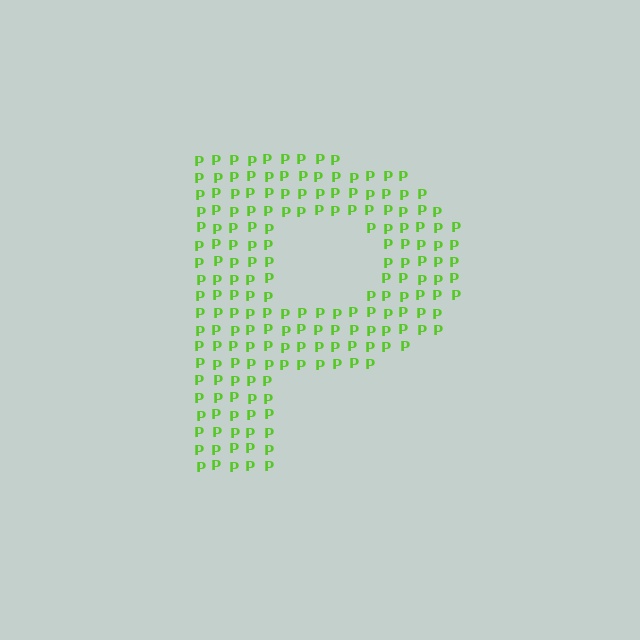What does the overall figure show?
The overall figure shows the letter P.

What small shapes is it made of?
It is made of small letter P's.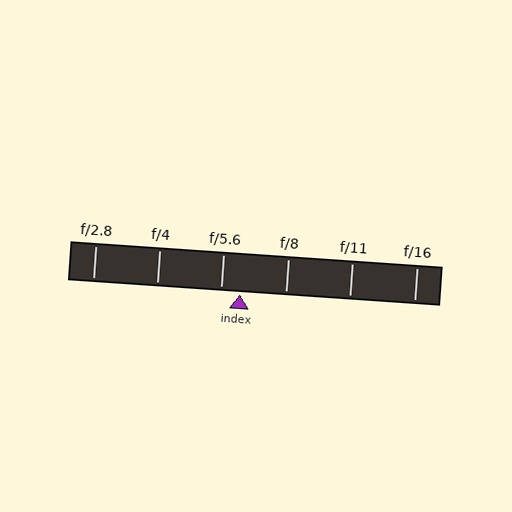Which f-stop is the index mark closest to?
The index mark is closest to f/5.6.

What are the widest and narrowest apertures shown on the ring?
The widest aperture shown is f/2.8 and the narrowest is f/16.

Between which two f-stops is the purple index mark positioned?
The index mark is between f/5.6 and f/8.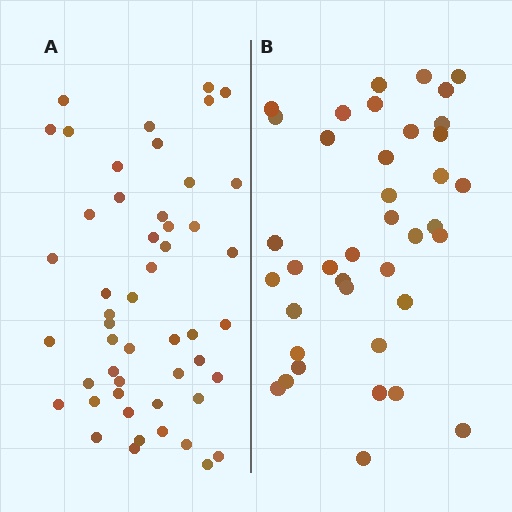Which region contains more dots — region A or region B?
Region A (the left region) has more dots.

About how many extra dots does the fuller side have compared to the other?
Region A has roughly 12 or so more dots than region B.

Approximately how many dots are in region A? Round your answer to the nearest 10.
About 50 dots.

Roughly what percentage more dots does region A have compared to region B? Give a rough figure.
About 30% more.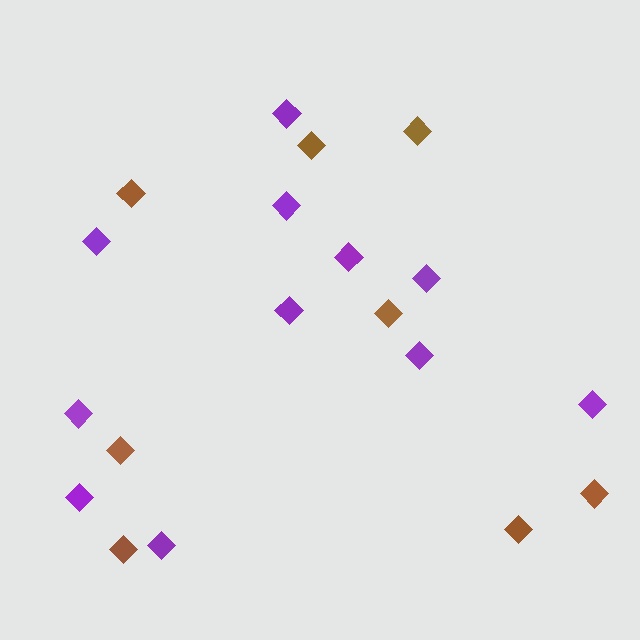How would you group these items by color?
There are 2 groups: one group of brown diamonds (8) and one group of purple diamonds (11).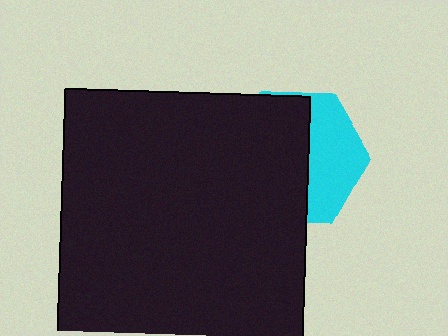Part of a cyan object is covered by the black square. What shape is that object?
It is a hexagon.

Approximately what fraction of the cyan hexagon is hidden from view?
Roughly 61% of the cyan hexagon is hidden behind the black square.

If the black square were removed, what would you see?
You would see the complete cyan hexagon.